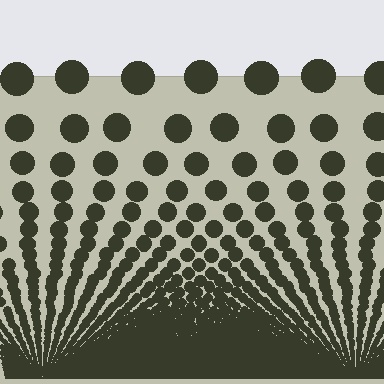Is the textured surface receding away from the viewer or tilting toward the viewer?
The surface appears to tilt toward the viewer. Texture elements get larger and sparser toward the top.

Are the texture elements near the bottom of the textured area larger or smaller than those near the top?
Smaller. The gradient is inverted — elements near the bottom are smaller and denser.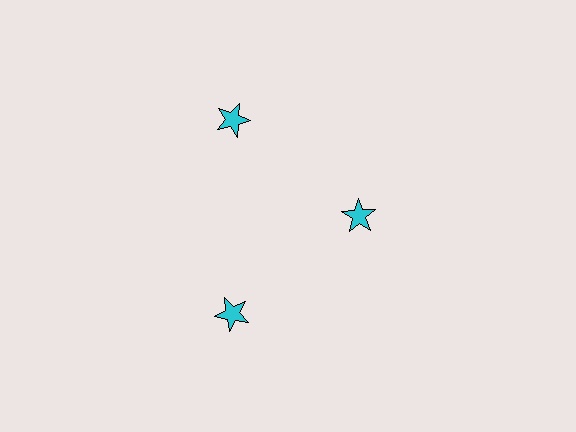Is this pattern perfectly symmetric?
No. The 3 cyan stars are arranged in a ring, but one element near the 3 o'clock position is pulled inward toward the center, breaking the 3-fold rotational symmetry.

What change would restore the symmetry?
The symmetry would be restored by moving it outward, back onto the ring so that all 3 stars sit at equal angles and equal distance from the center.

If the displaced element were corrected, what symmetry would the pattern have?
It would have 3-fold rotational symmetry — the pattern would map onto itself every 120 degrees.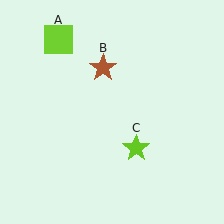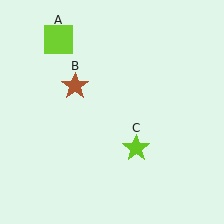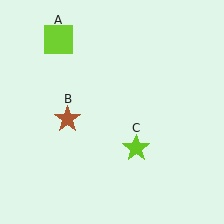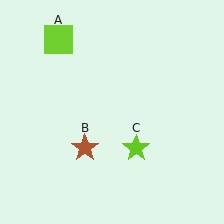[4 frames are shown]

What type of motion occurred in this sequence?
The brown star (object B) rotated counterclockwise around the center of the scene.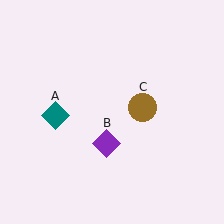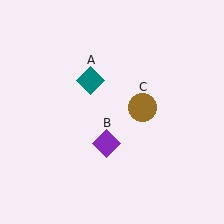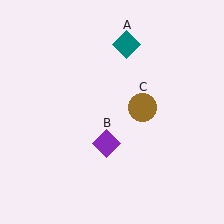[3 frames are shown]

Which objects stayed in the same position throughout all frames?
Purple diamond (object B) and brown circle (object C) remained stationary.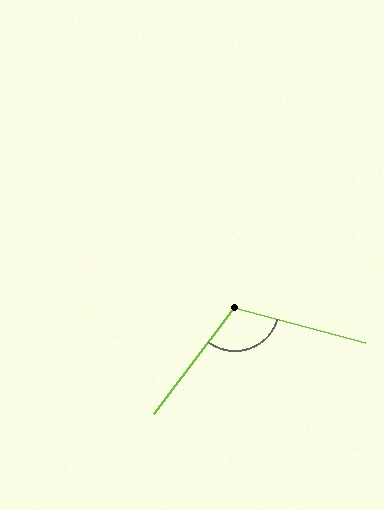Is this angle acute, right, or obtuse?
It is obtuse.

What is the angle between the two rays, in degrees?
Approximately 112 degrees.